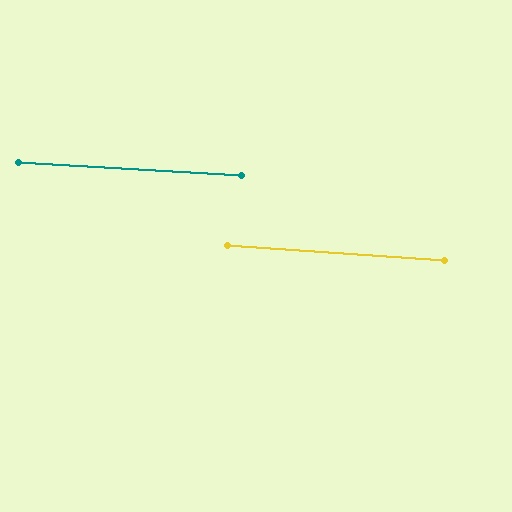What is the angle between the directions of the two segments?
Approximately 1 degree.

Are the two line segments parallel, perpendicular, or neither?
Parallel — their directions differ by only 0.6°.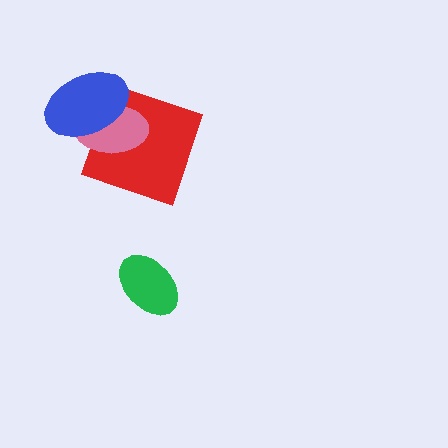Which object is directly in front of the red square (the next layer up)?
The pink ellipse is directly in front of the red square.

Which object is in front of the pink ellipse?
The blue ellipse is in front of the pink ellipse.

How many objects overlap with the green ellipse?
0 objects overlap with the green ellipse.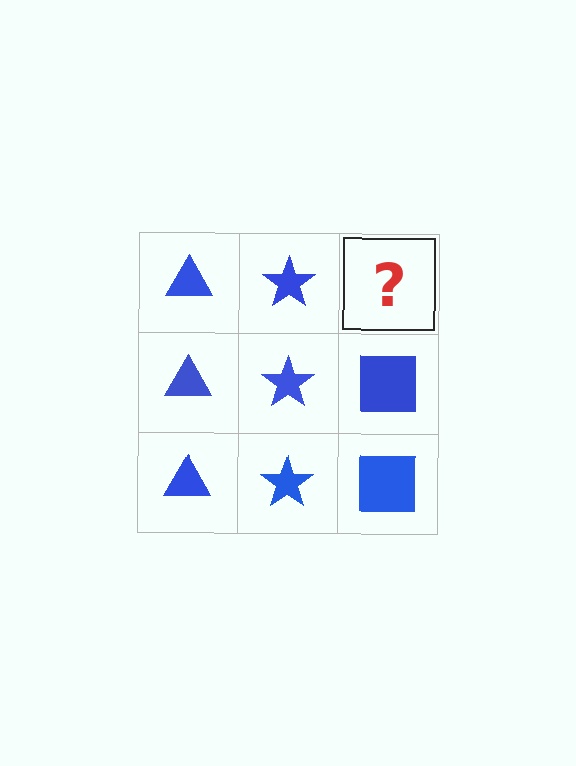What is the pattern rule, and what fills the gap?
The rule is that each column has a consistent shape. The gap should be filled with a blue square.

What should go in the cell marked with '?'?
The missing cell should contain a blue square.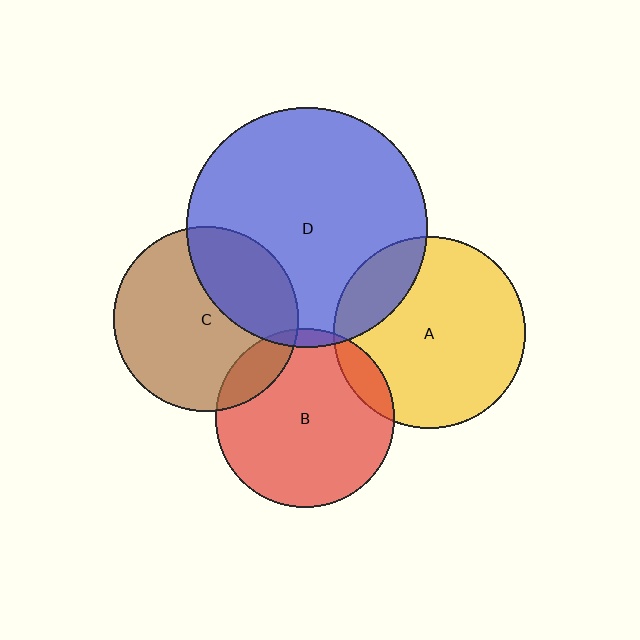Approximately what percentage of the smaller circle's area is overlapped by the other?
Approximately 5%.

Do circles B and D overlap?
Yes.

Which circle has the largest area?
Circle D (blue).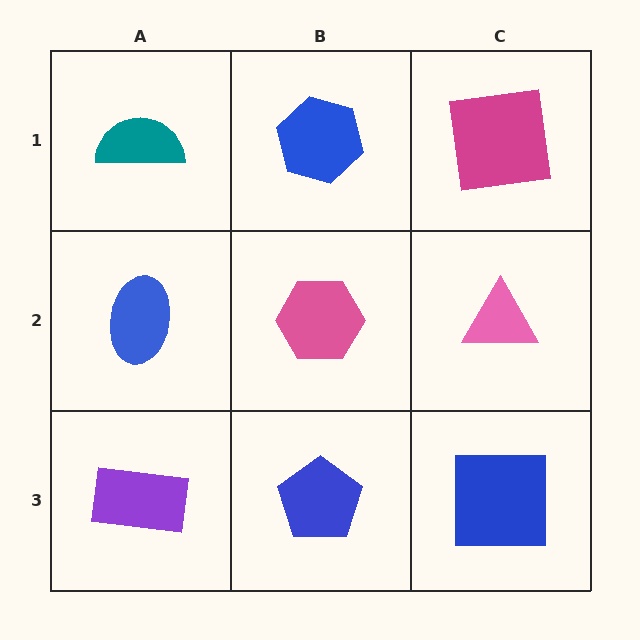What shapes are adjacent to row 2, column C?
A magenta square (row 1, column C), a blue square (row 3, column C), a pink hexagon (row 2, column B).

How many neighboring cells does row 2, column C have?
3.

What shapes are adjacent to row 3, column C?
A pink triangle (row 2, column C), a blue pentagon (row 3, column B).